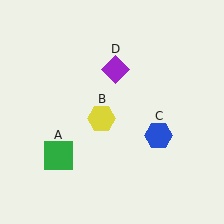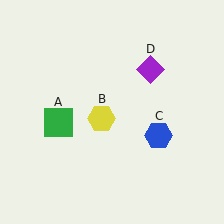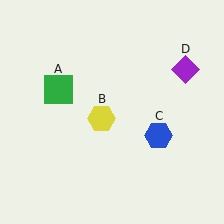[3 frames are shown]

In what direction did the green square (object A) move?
The green square (object A) moved up.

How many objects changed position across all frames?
2 objects changed position: green square (object A), purple diamond (object D).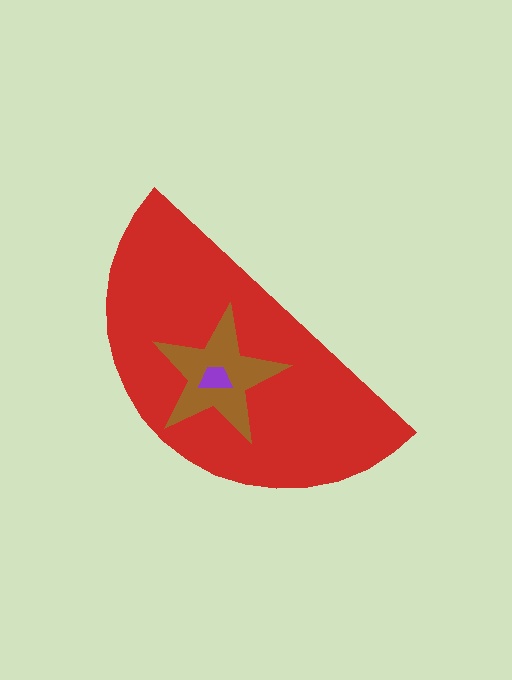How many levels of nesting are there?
3.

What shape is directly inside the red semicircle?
The brown star.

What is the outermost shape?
The red semicircle.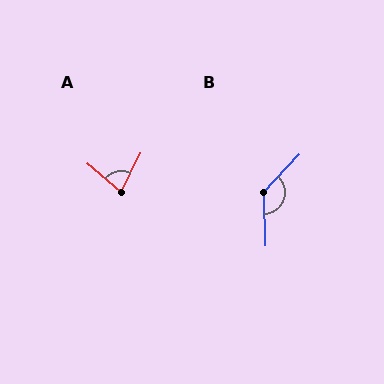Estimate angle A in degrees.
Approximately 75 degrees.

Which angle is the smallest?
A, at approximately 75 degrees.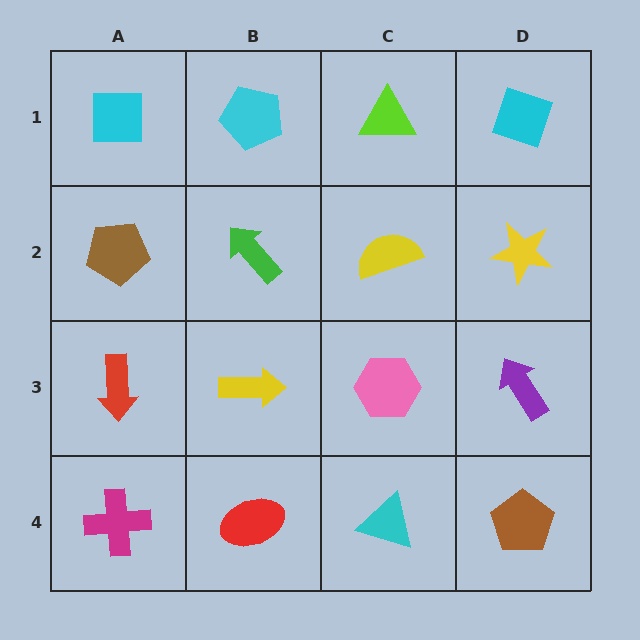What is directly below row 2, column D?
A purple arrow.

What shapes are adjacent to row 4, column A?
A red arrow (row 3, column A), a red ellipse (row 4, column B).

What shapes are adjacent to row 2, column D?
A cyan diamond (row 1, column D), a purple arrow (row 3, column D), a yellow semicircle (row 2, column C).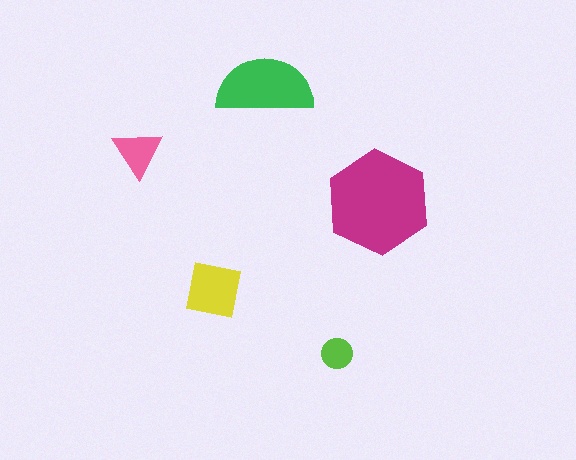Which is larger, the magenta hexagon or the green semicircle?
The magenta hexagon.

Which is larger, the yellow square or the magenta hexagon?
The magenta hexagon.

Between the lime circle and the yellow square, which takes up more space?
The yellow square.